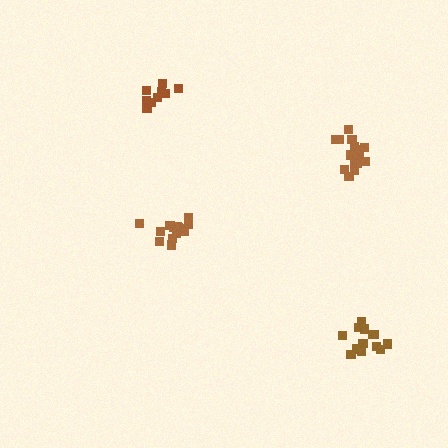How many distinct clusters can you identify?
There are 4 distinct clusters.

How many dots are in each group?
Group 1: 14 dots, Group 2: 13 dots, Group 3: 10 dots, Group 4: 16 dots (53 total).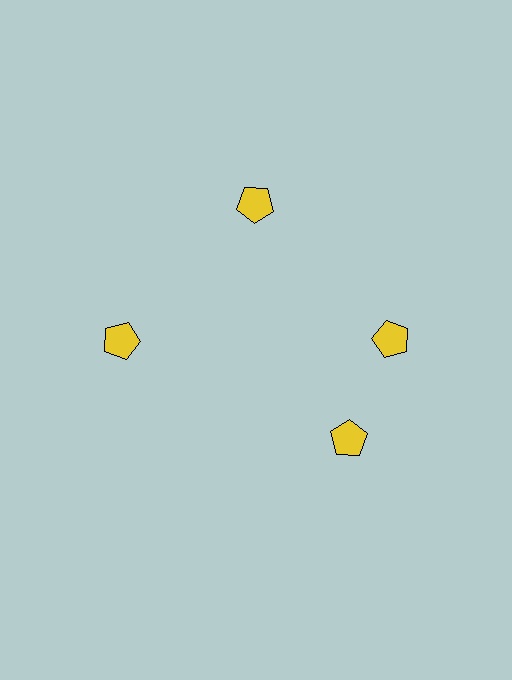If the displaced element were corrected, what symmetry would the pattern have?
It would have 4-fold rotational symmetry — the pattern would map onto itself every 90 degrees.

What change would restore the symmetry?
The symmetry would be restored by rotating it back into even spacing with its neighbors so that all 4 pentagons sit at equal angles and equal distance from the center.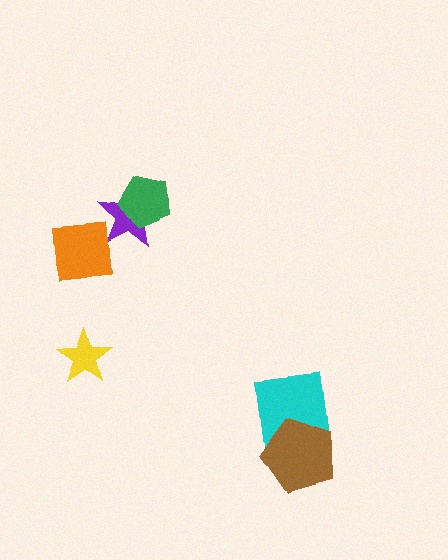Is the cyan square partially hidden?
Yes, it is partially covered by another shape.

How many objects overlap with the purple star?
1 object overlaps with the purple star.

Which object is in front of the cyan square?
The brown pentagon is in front of the cyan square.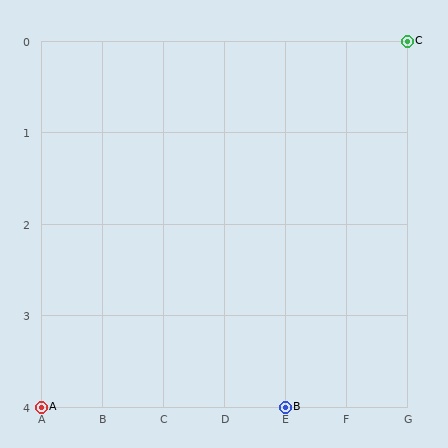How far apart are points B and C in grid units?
Points B and C are 2 columns and 4 rows apart (about 4.5 grid units diagonally).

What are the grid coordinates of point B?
Point B is at grid coordinates (E, 4).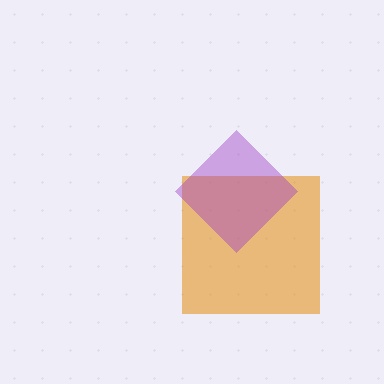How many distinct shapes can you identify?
There are 2 distinct shapes: an orange square, a purple diamond.